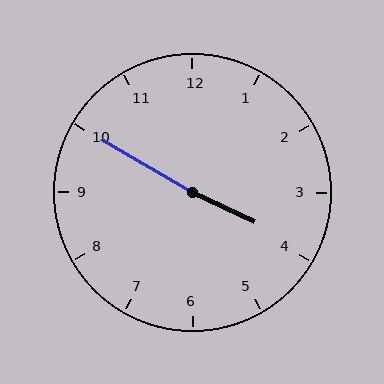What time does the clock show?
3:50.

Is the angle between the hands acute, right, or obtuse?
It is obtuse.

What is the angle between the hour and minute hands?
Approximately 175 degrees.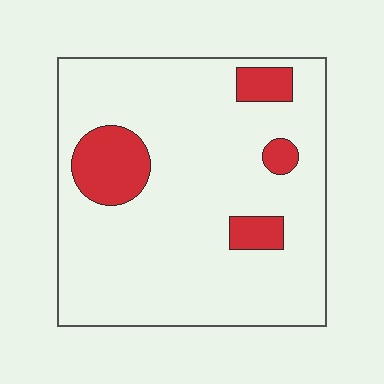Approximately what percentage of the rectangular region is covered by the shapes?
Approximately 15%.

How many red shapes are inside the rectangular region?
4.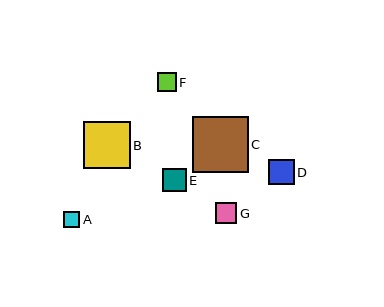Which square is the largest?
Square C is the largest with a size of approximately 55 pixels.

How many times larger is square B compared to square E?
Square B is approximately 2.0 times the size of square E.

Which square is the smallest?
Square A is the smallest with a size of approximately 16 pixels.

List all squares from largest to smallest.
From largest to smallest: C, B, D, E, G, F, A.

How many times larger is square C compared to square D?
Square C is approximately 2.2 times the size of square D.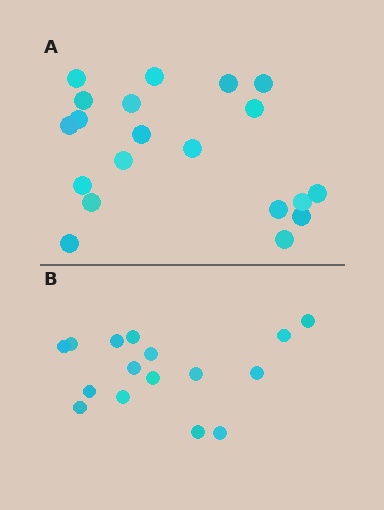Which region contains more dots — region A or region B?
Region A (the top region) has more dots.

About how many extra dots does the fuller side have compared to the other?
Region A has about 4 more dots than region B.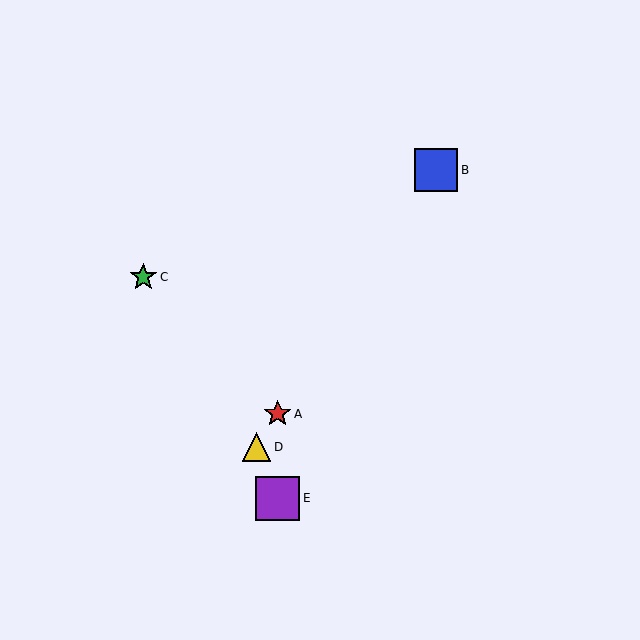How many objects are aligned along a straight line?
3 objects (A, B, D) are aligned along a straight line.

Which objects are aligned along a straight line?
Objects A, B, D are aligned along a straight line.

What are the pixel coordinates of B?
Object B is at (436, 170).